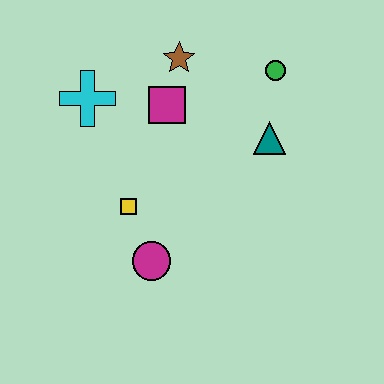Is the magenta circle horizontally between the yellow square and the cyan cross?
No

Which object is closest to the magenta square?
The brown star is closest to the magenta square.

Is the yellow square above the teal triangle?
No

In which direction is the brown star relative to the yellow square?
The brown star is above the yellow square.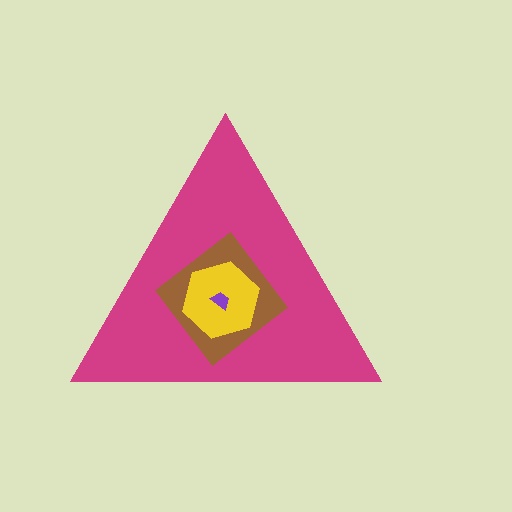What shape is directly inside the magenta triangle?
The brown diamond.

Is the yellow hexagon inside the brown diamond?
Yes.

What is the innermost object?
The purple trapezoid.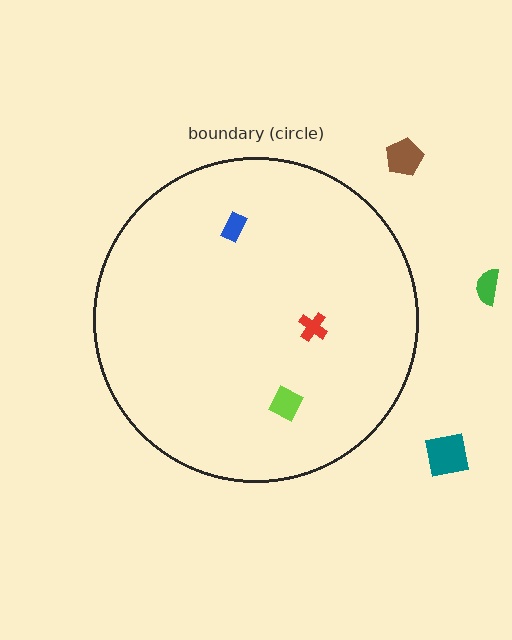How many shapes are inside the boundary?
3 inside, 3 outside.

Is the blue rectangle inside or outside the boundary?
Inside.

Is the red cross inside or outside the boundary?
Inside.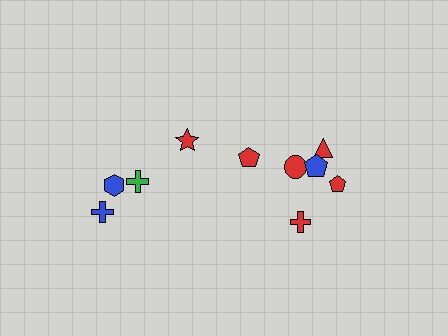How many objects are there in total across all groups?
There are 10 objects.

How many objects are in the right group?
There are 6 objects.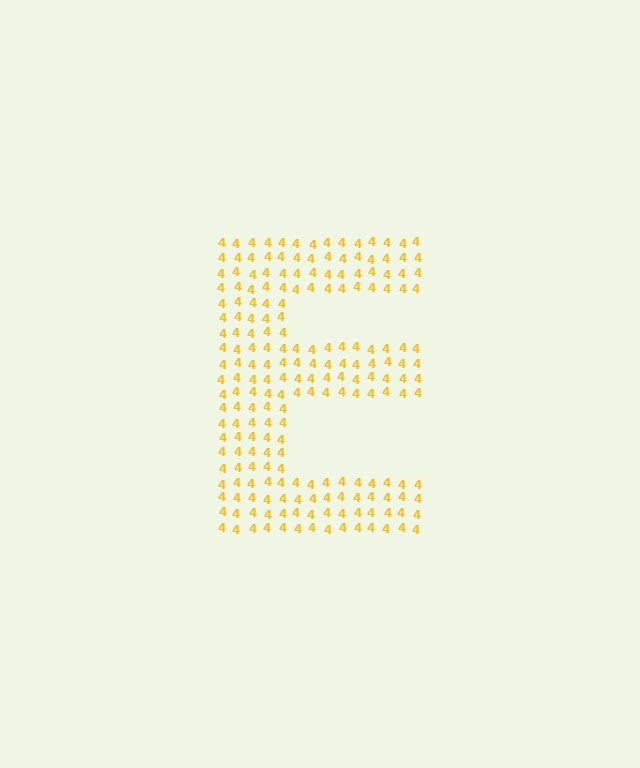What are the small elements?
The small elements are digit 4's.